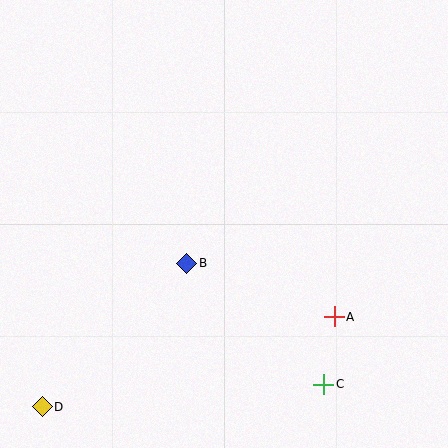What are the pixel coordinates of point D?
Point D is at (42, 407).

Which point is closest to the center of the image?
Point B at (187, 263) is closest to the center.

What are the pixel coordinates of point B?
Point B is at (187, 263).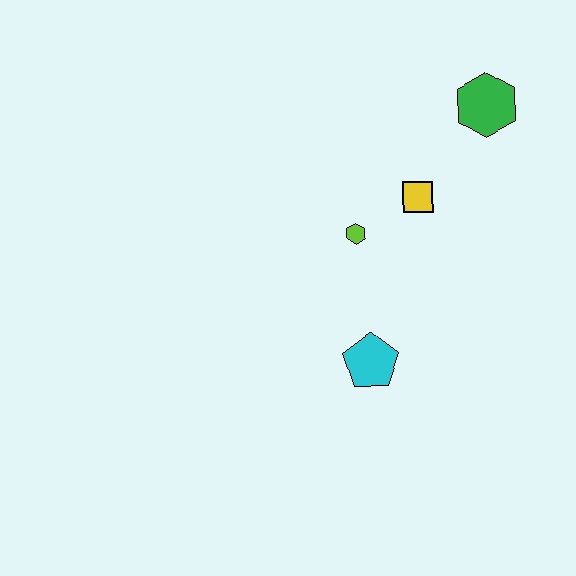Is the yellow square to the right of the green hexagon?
No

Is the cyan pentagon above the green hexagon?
No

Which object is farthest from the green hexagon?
The cyan pentagon is farthest from the green hexagon.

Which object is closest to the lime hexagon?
The yellow square is closest to the lime hexagon.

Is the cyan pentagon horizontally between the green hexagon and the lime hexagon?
Yes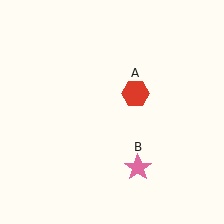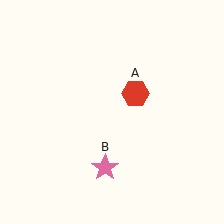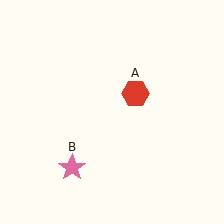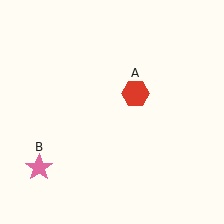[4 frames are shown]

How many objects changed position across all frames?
1 object changed position: pink star (object B).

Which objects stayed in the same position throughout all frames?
Red hexagon (object A) remained stationary.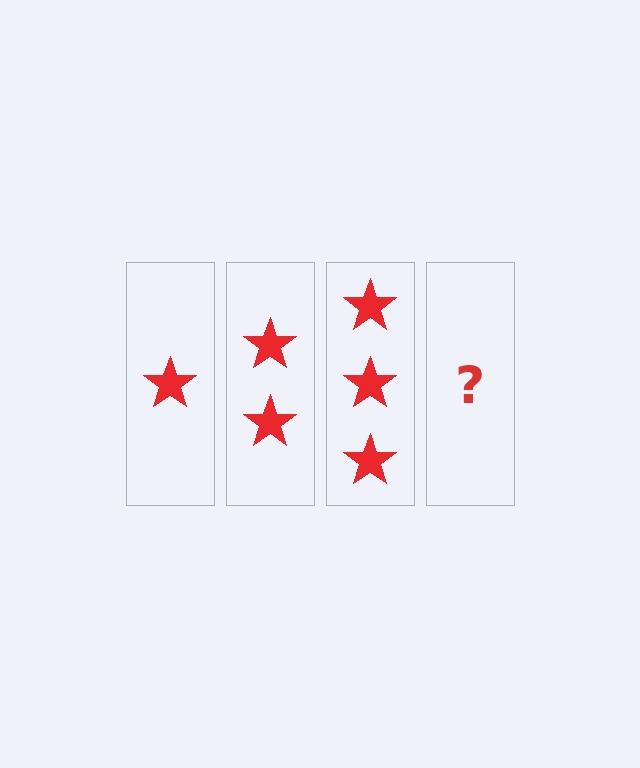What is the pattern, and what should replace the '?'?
The pattern is that each step adds one more star. The '?' should be 4 stars.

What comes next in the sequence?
The next element should be 4 stars.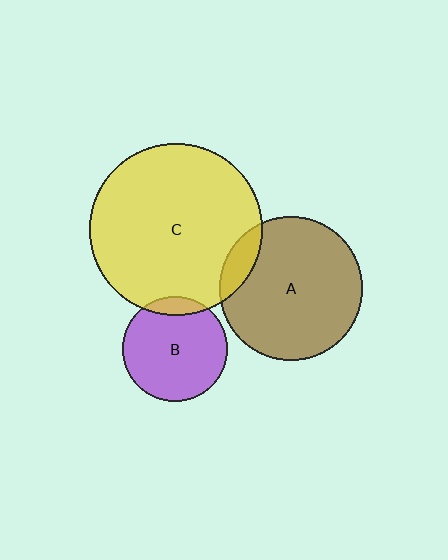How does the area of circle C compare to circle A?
Approximately 1.4 times.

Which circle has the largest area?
Circle C (yellow).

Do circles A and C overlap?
Yes.